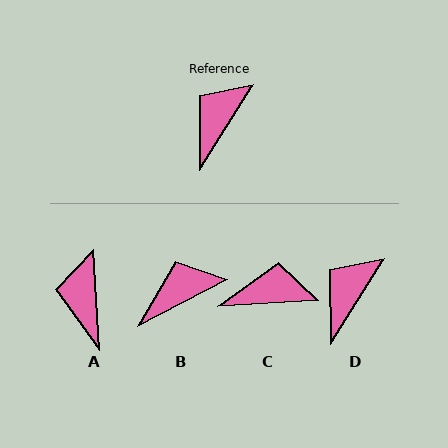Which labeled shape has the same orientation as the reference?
D.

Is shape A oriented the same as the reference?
No, it is off by about 36 degrees.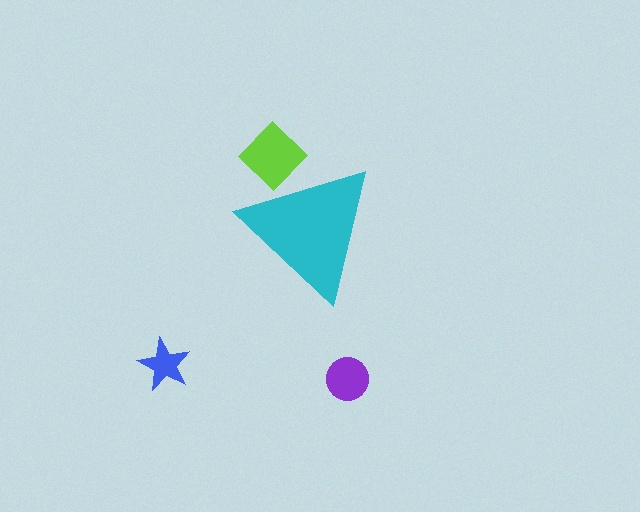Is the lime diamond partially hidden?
Yes, the lime diamond is partially hidden behind the cyan triangle.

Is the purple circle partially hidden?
No, the purple circle is fully visible.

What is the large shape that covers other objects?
A cyan triangle.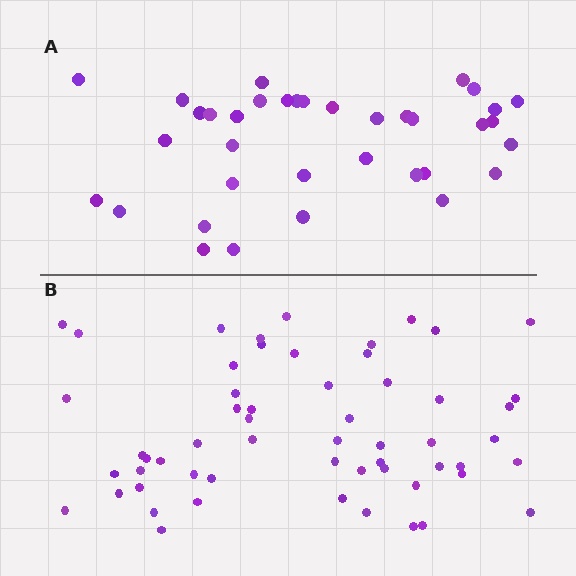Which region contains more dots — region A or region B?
Region B (the bottom region) has more dots.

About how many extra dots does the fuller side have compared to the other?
Region B has approximately 20 more dots than region A.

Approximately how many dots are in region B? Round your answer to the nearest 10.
About 60 dots. (The exact count is 57, which rounds to 60.)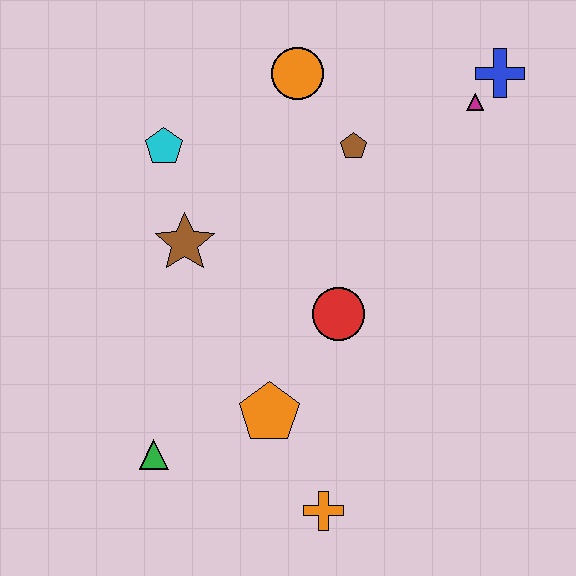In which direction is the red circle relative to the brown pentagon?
The red circle is below the brown pentagon.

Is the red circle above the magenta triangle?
No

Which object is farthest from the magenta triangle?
The green triangle is farthest from the magenta triangle.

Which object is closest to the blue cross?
The magenta triangle is closest to the blue cross.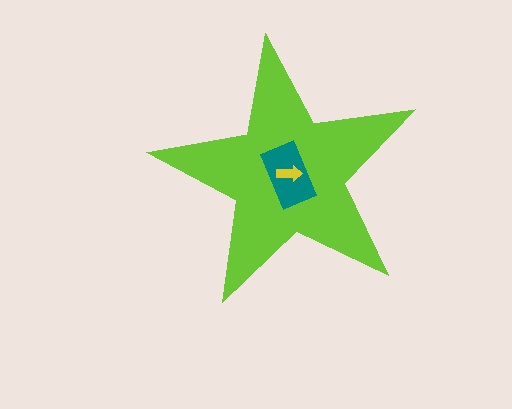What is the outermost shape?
The lime star.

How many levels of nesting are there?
3.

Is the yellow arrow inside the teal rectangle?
Yes.